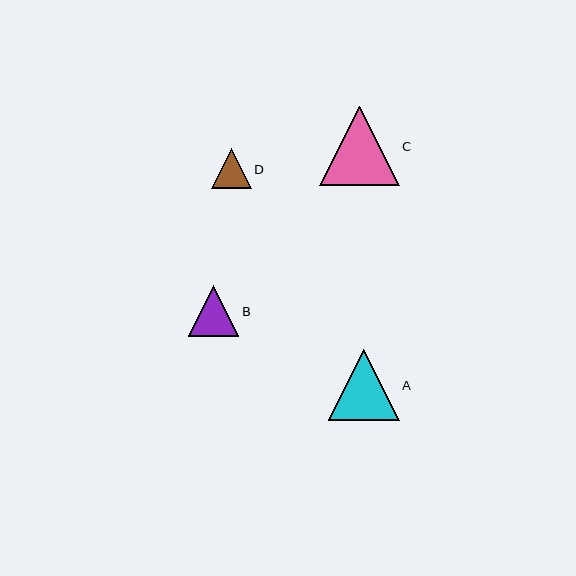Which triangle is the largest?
Triangle C is the largest with a size of approximately 79 pixels.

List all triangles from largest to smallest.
From largest to smallest: C, A, B, D.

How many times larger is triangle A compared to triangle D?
Triangle A is approximately 1.8 times the size of triangle D.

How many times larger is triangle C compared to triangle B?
Triangle C is approximately 1.6 times the size of triangle B.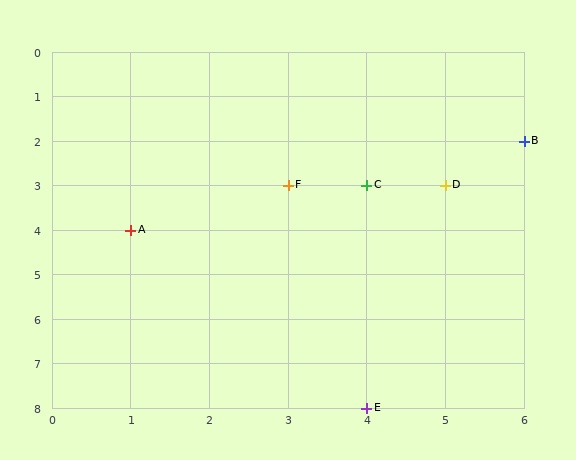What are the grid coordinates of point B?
Point B is at grid coordinates (6, 2).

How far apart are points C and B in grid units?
Points C and B are 2 columns and 1 row apart (about 2.2 grid units diagonally).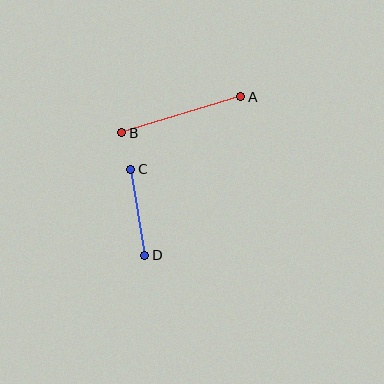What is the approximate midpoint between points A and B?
The midpoint is at approximately (181, 115) pixels.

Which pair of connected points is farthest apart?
Points A and B are farthest apart.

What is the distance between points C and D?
The distance is approximately 87 pixels.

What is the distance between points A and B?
The distance is approximately 125 pixels.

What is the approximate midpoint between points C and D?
The midpoint is at approximately (138, 212) pixels.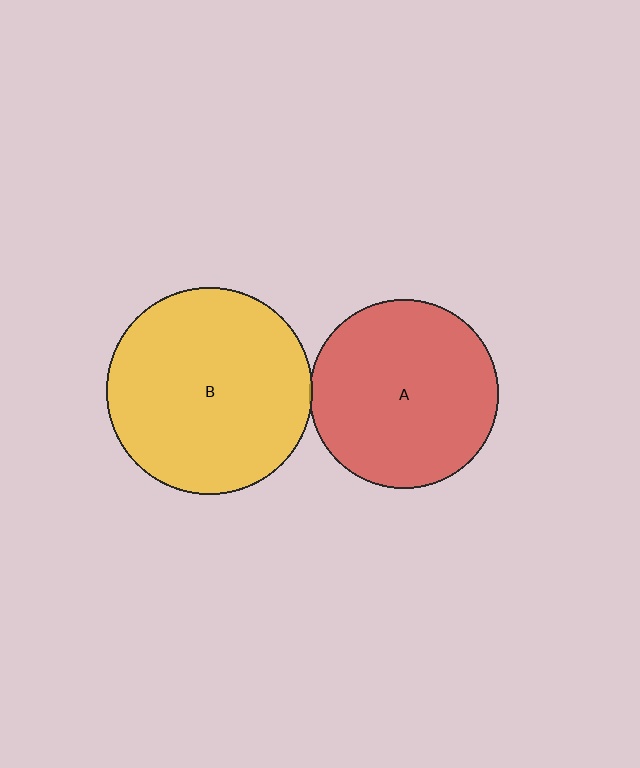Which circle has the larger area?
Circle B (yellow).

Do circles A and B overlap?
Yes.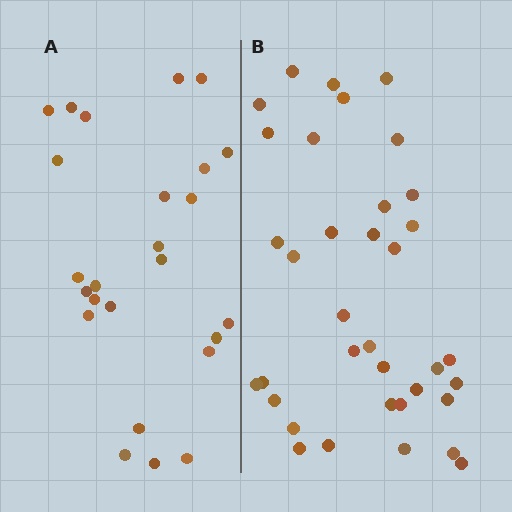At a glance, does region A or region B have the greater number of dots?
Region B (the right region) has more dots.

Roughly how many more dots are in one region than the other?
Region B has roughly 12 or so more dots than region A.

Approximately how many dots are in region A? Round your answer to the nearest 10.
About 20 dots. (The exact count is 25, which rounds to 20.)